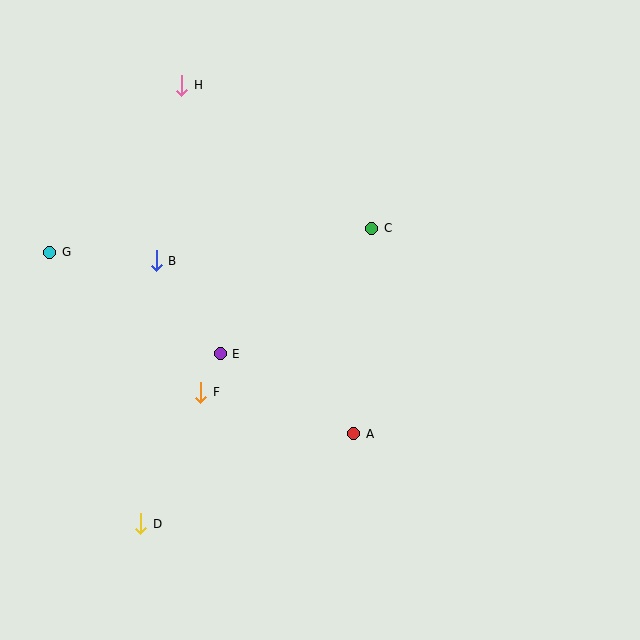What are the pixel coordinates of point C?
Point C is at (372, 228).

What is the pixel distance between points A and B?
The distance between A and B is 263 pixels.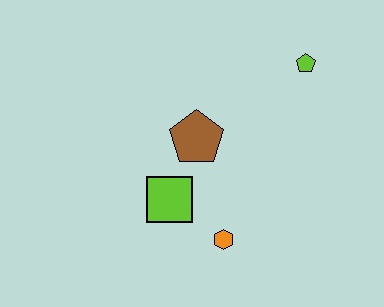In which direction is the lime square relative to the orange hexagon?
The lime square is to the left of the orange hexagon.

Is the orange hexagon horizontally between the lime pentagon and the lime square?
Yes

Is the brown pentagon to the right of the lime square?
Yes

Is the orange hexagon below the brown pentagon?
Yes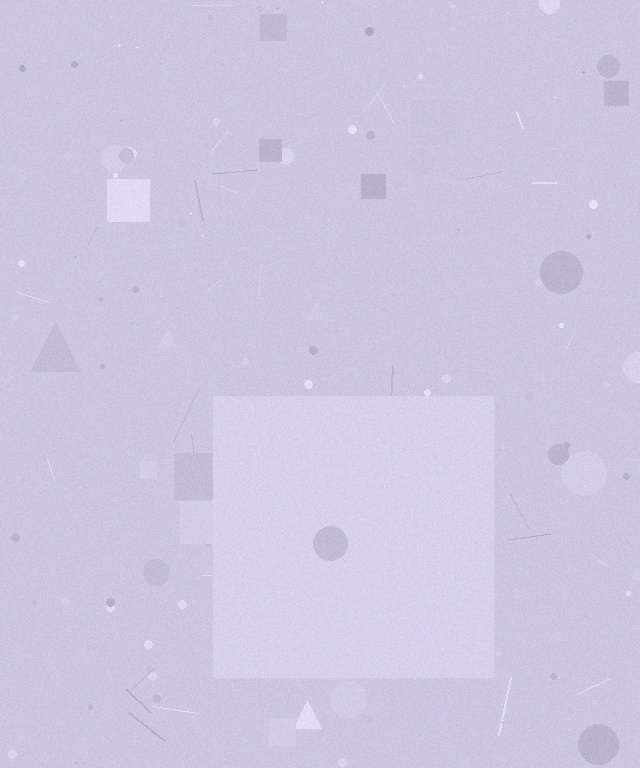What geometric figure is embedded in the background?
A square is embedded in the background.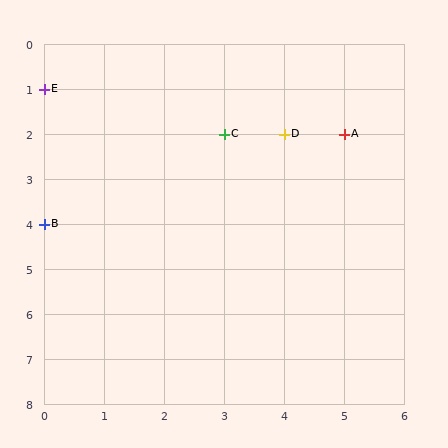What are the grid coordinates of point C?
Point C is at grid coordinates (3, 2).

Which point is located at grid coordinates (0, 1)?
Point E is at (0, 1).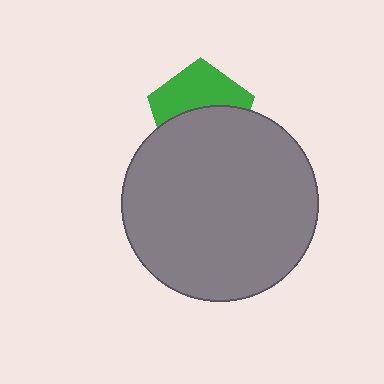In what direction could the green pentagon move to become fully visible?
The green pentagon could move up. That would shift it out from behind the gray circle entirely.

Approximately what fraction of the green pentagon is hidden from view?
Roughly 53% of the green pentagon is hidden behind the gray circle.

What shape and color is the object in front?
The object in front is a gray circle.